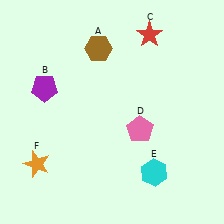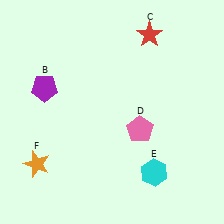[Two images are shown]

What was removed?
The brown hexagon (A) was removed in Image 2.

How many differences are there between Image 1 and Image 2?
There is 1 difference between the two images.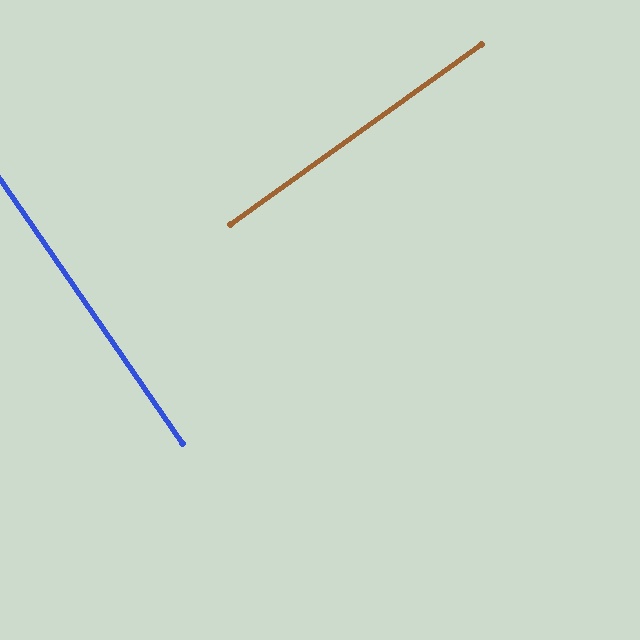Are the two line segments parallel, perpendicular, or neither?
Perpendicular — they meet at approximately 89°.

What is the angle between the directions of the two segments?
Approximately 89 degrees.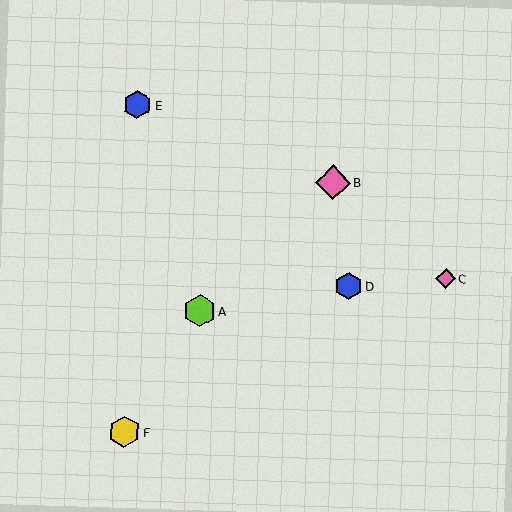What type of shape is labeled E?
Shape E is a blue hexagon.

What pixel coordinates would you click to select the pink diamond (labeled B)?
Click at (333, 182) to select the pink diamond B.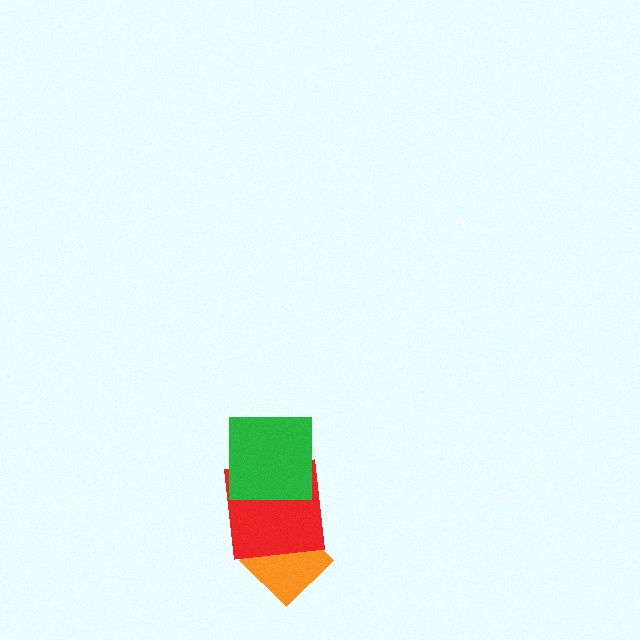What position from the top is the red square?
The red square is 2nd from the top.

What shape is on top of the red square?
The green square is on top of the red square.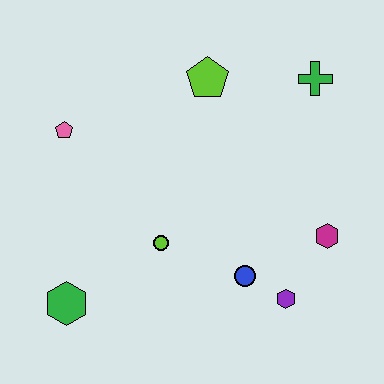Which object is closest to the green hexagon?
The lime circle is closest to the green hexagon.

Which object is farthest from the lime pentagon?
The green hexagon is farthest from the lime pentagon.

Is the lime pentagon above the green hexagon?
Yes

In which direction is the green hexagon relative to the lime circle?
The green hexagon is to the left of the lime circle.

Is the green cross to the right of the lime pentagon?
Yes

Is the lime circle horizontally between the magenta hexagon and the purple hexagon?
No